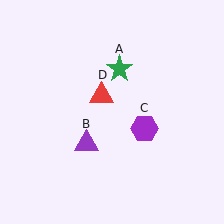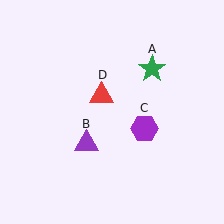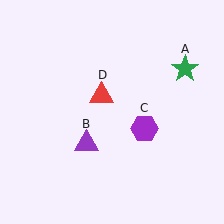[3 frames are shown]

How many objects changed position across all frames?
1 object changed position: green star (object A).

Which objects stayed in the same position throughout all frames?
Purple triangle (object B) and purple hexagon (object C) and red triangle (object D) remained stationary.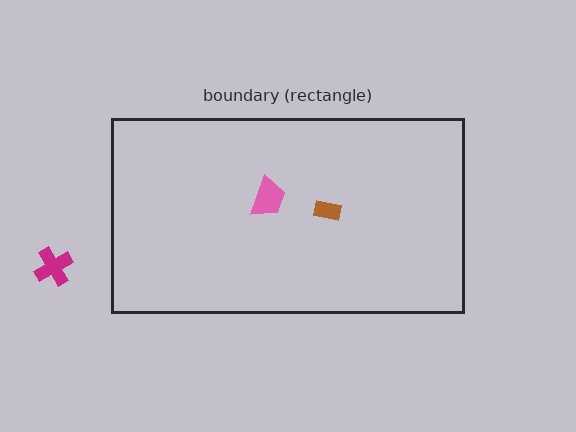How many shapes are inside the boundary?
2 inside, 1 outside.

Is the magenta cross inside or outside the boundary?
Outside.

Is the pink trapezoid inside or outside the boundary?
Inside.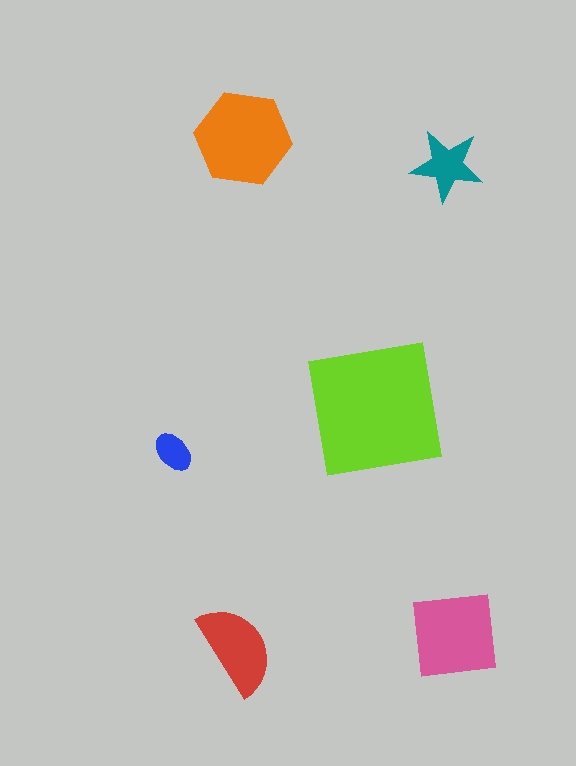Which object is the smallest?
The blue ellipse.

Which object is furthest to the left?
The blue ellipse is leftmost.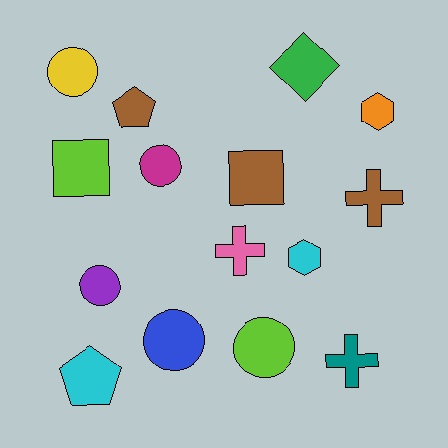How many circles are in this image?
There are 5 circles.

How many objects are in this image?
There are 15 objects.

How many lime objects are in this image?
There are 2 lime objects.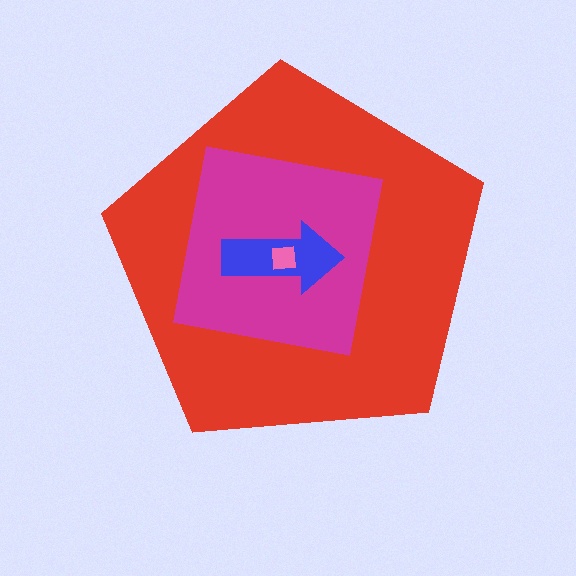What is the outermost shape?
The red pentagon.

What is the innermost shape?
The pink square.